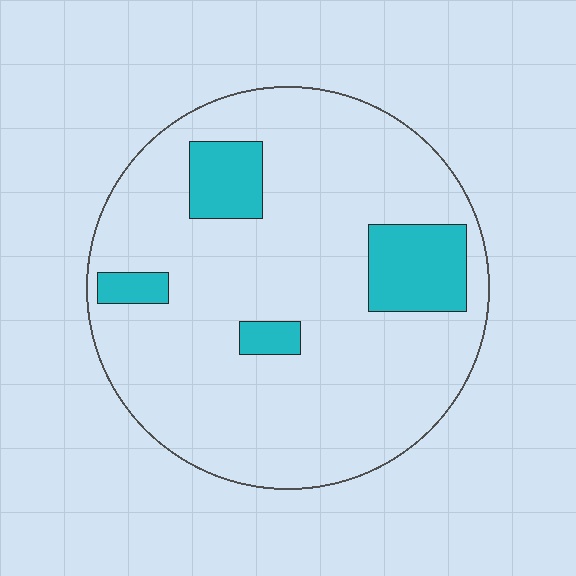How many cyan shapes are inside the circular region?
4.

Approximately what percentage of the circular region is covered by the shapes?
Approximately 15%.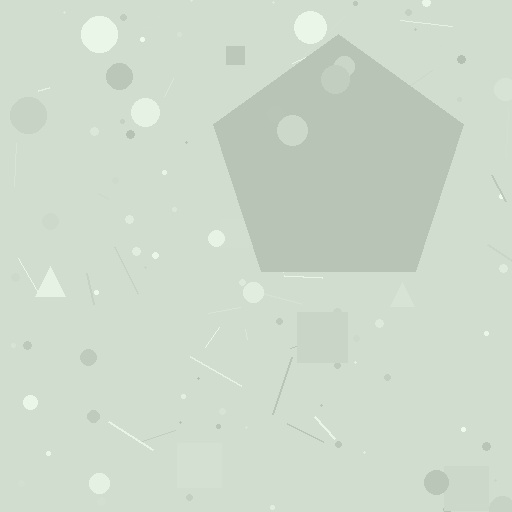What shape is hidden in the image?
A pentagon is hidden in the image.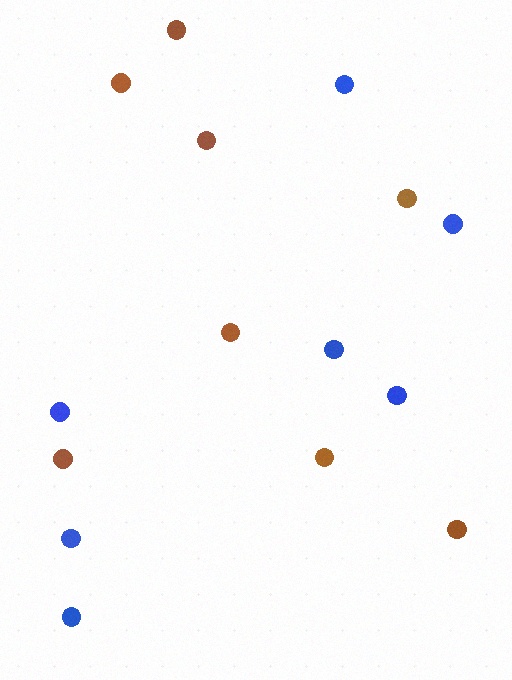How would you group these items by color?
There are 2 groups: one group of brown circles (8) and one group of blue circles (7).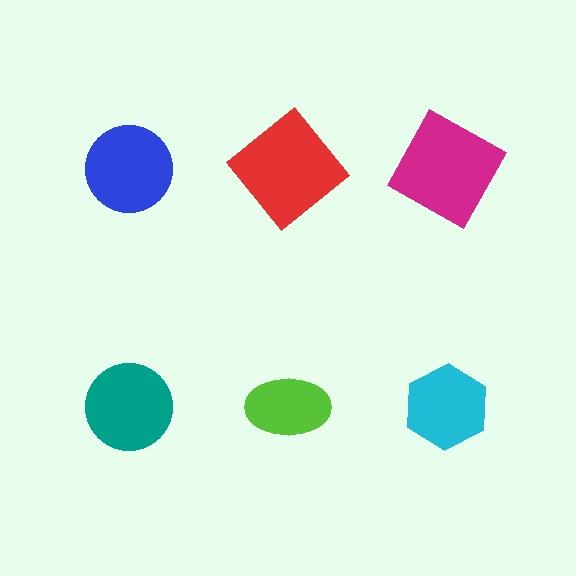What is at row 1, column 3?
A magenta square.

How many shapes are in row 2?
3 shapes.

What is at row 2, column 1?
A teal circle.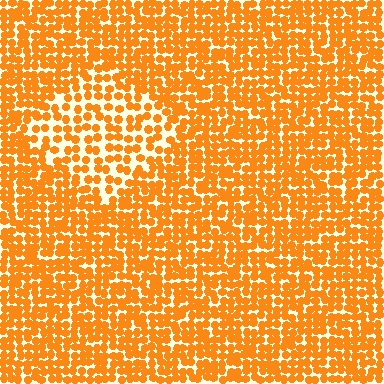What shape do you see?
I see a diamond.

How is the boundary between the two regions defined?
The boundary is defined by a change in element density (approximately 1.7x ratio). All elements are the same color, size, and shape.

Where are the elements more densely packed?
The elements are more densely packed outside the diamond boundary.